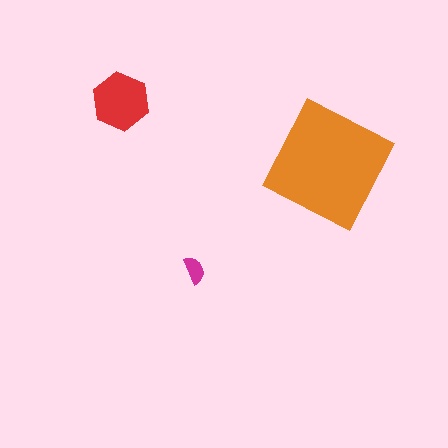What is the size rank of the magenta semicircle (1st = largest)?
3rd.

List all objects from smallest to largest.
The magenta semicircle, the red hexagon, the orange square.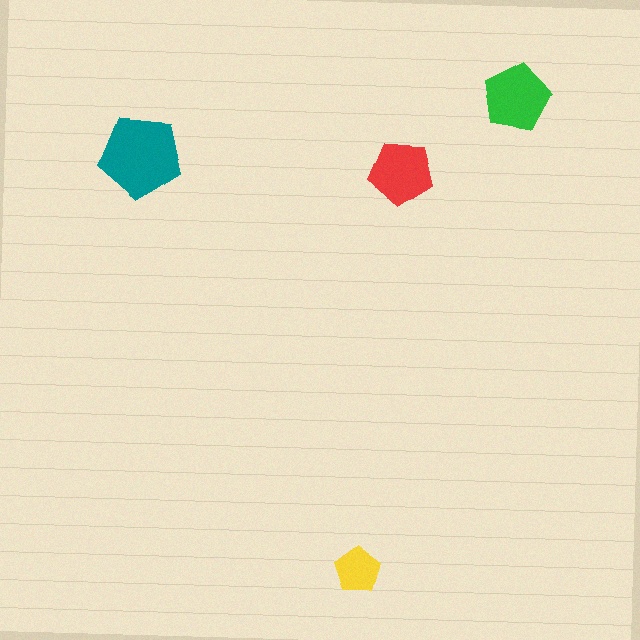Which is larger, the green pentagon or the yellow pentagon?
The green one.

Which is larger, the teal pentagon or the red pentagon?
The teal one.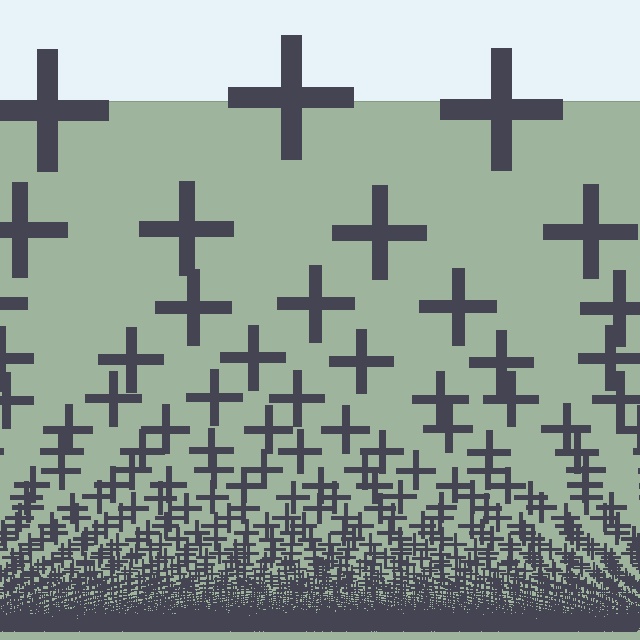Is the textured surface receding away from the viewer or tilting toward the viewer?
The surface appears to tilt toward the viewer. Texture elements get larger and sparser toward the top.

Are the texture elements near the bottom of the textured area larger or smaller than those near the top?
Smaller. The gradient is inverted — elements near the bottom are smaller and denser.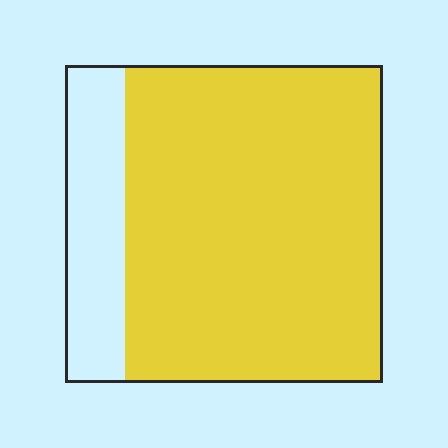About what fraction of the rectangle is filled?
About four fifths (4/5).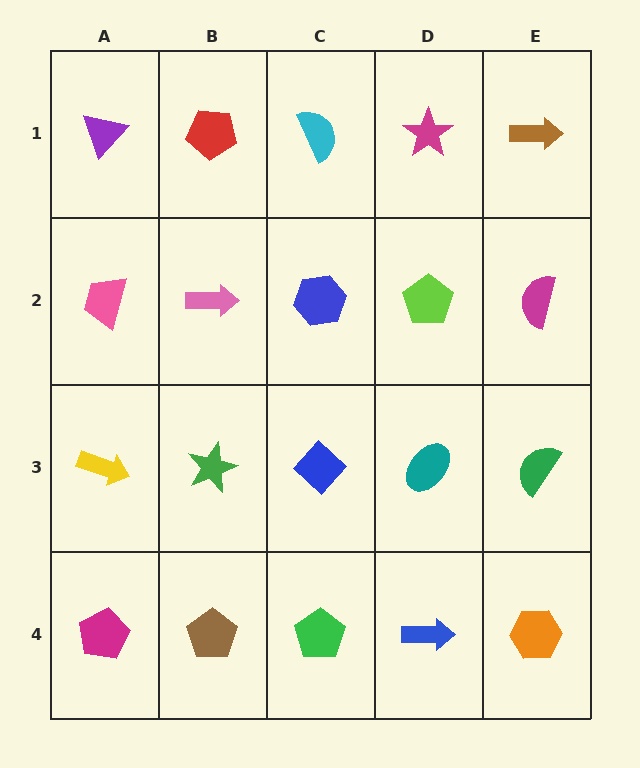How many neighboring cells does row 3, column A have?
3.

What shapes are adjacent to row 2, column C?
A cyan semicircle (row 1, column C), a blue diamond (row 3, column C), a pink arrow (row 2, column B), a lime pentagon (row 2, column D).